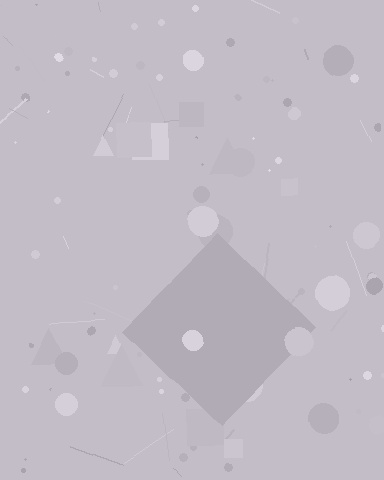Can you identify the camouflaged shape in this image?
The camouflaged shape is a diamond.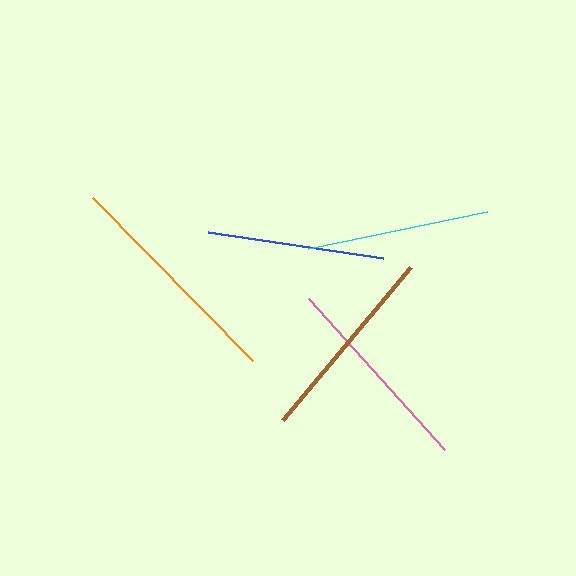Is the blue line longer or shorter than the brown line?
The brown line is longer than the blue line.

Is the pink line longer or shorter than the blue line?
The pink line is longer than the blue line.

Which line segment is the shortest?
The blue line is the shortest at approximately 177 pixels.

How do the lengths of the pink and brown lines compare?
The pink and brown lines are approximately the same length.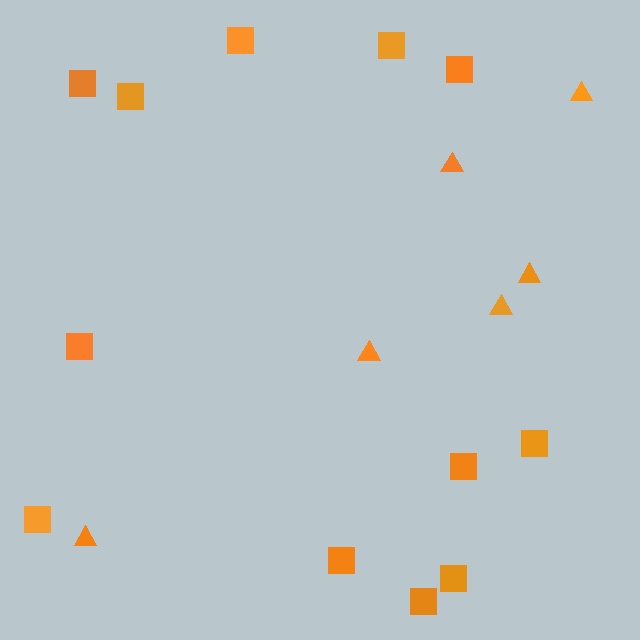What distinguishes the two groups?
There are 2 groups: one group of triangles (6) and one group of squares (12).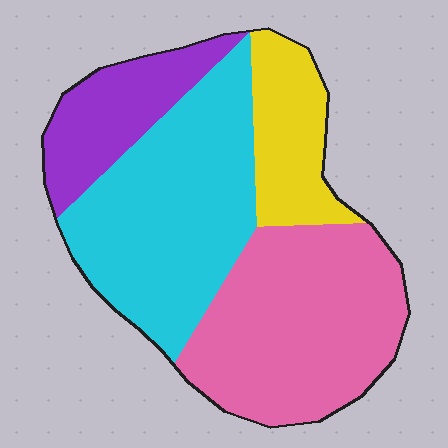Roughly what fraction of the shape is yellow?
Yellow takes up about one eighth (1/8) of the shape.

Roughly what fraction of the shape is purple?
Purple covers 15% of the shape.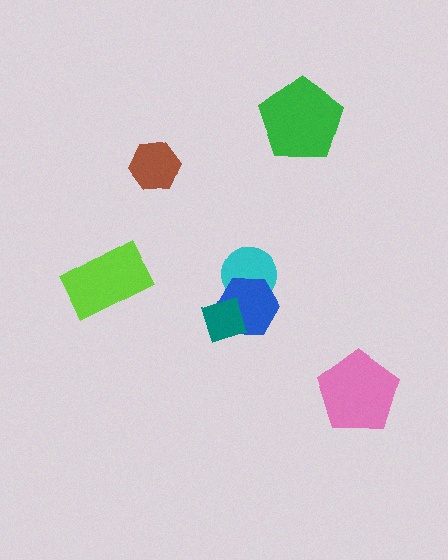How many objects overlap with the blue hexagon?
2 objects overlap with the blue hexagon.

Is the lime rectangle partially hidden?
No, no other shape covers it.